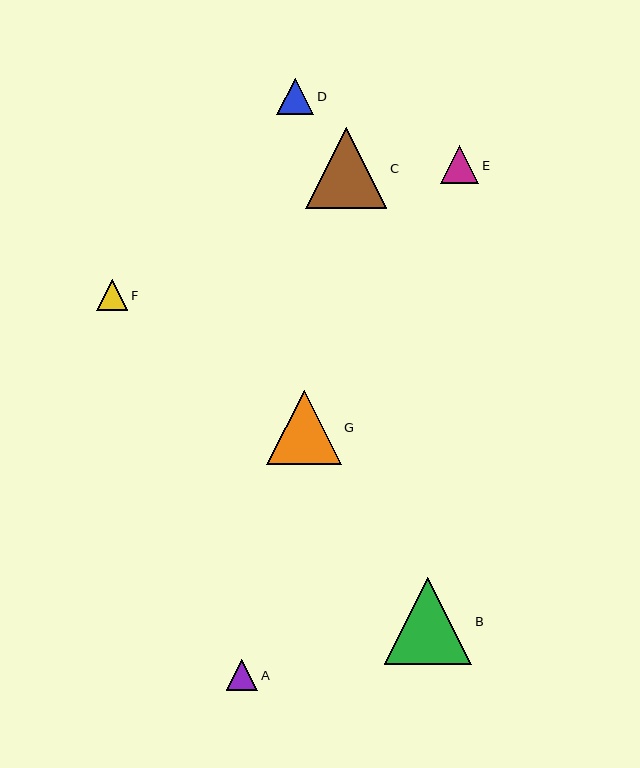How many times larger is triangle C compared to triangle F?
Triangle C is approximately 2.6 times the size of triangle F.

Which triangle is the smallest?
Triangle F is the smallest with a size of approximately 31 pixels.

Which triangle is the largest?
Triangle B is the largest with a size of approximately 87 pixels.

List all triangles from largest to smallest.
From largest to smallest: B, C, G, E, D, A, F.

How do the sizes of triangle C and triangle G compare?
Triangle C and triangle G are approximately the same size.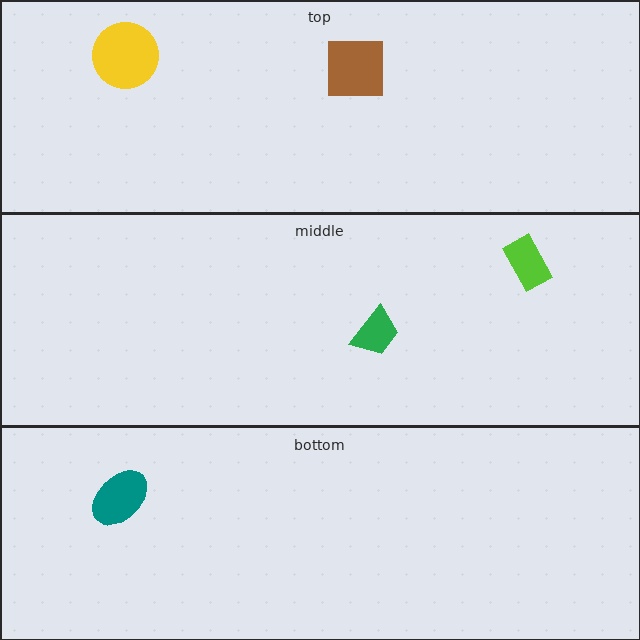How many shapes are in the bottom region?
1.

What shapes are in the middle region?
The green trapezoid, the lime rectangle.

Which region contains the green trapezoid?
The middle region.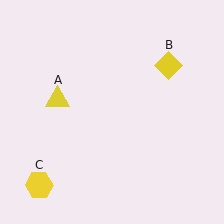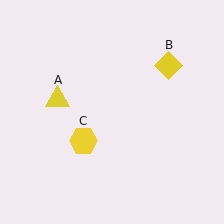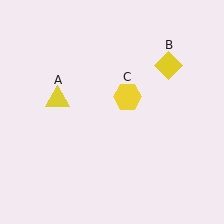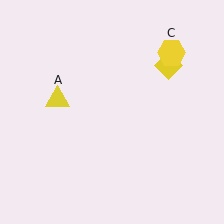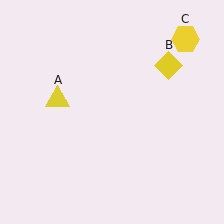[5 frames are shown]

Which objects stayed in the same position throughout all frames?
Yellow triangle (object A) and yellow diamond (object B) remained stationary.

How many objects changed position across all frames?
1 object changed position: yellow hexagon (object C).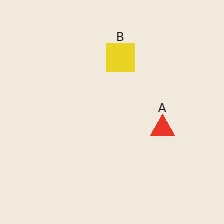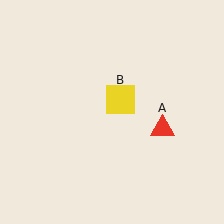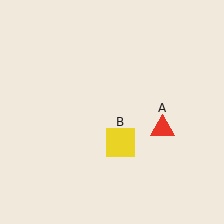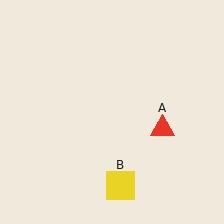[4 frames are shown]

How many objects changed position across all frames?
1 object changed position: yellow square (object B).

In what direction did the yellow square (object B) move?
The yellow square (object B) moved down.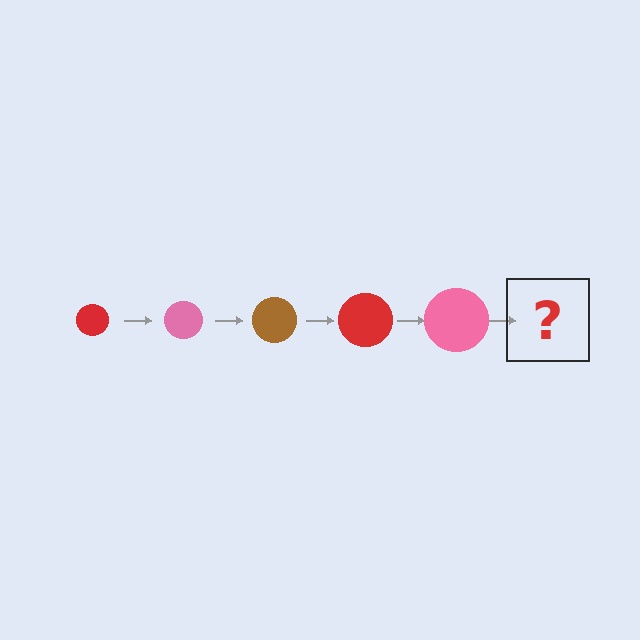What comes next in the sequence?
The next element should be a brown circle, larger than the previous one.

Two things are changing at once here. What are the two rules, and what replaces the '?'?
The two rules are that the circle grows larger each step and the color cycles through red, pink, and brown. The '?' should be a brown circle, larger than the previous one.